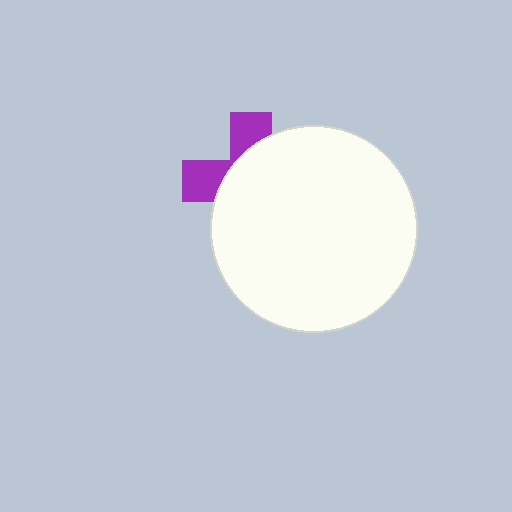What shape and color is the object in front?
The object in front is a white circle.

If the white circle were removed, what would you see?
You would see the complete purple cross.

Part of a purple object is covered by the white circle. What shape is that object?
It is a cross.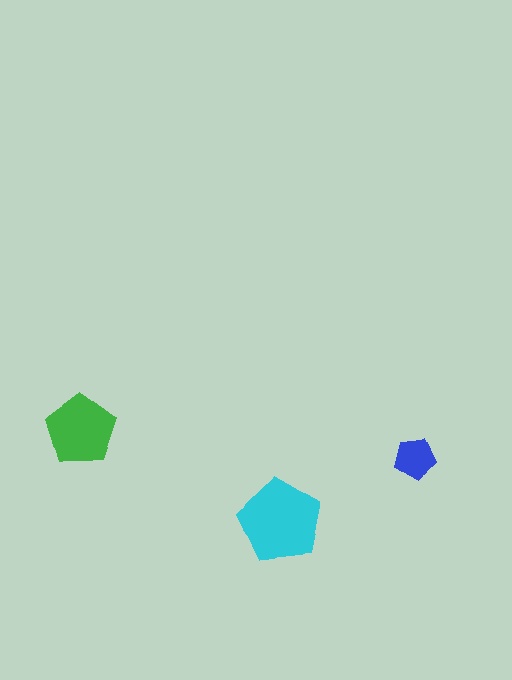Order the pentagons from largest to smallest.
the cyan one, the green one, the blue one.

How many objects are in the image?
There are 3 objects in the image.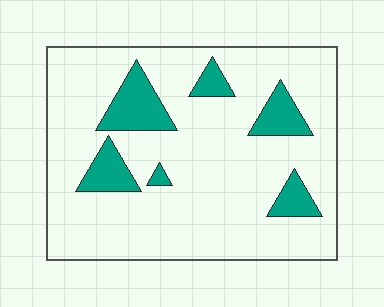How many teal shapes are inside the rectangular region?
6.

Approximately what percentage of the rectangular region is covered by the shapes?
Approximately 15%.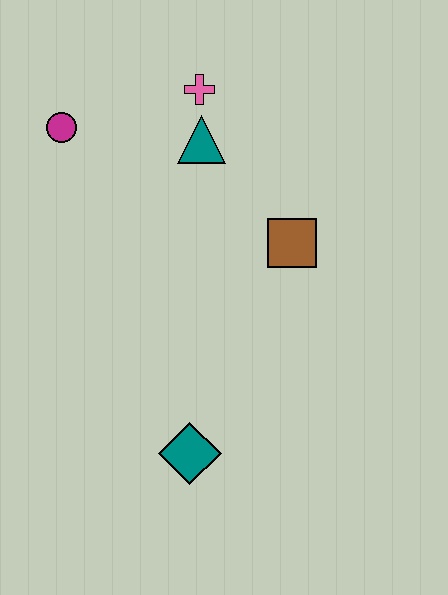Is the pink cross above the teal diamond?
Yes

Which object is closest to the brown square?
The teal triangle is closest to the brown square.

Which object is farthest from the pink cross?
The teal diamond is farthest from the pink cross.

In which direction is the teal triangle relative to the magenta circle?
The teal triangle is to the right of the magenta circle.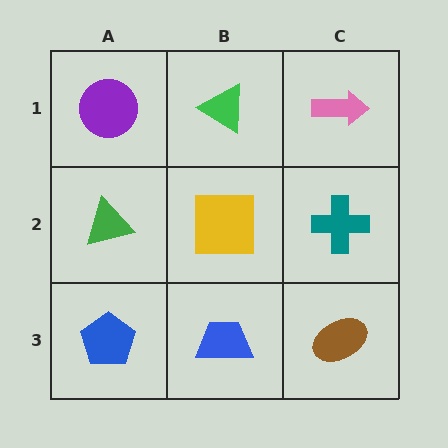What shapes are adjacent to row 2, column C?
A pink arrow (row 1, column C), a brown ellipse (row 3, column C), a yellow square (row 2, column B).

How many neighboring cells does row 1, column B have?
3.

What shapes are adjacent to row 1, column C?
A teal cross (row 2, column C), a green triangle (row 1, column B).